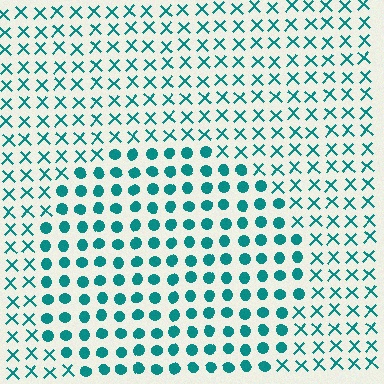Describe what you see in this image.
The image is filled with small teal elements arranged in a uniform grid. A circle-shaped region contains circles, while the surrounding area contains X marks. The boundary is defined purely by the change in element shape.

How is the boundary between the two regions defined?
The boundary is defined by a change in element shape: circles inside vs. X marks outside. All elements share the same color and spacing.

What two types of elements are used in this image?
The image uses circles inside the circle region and X marks outside it.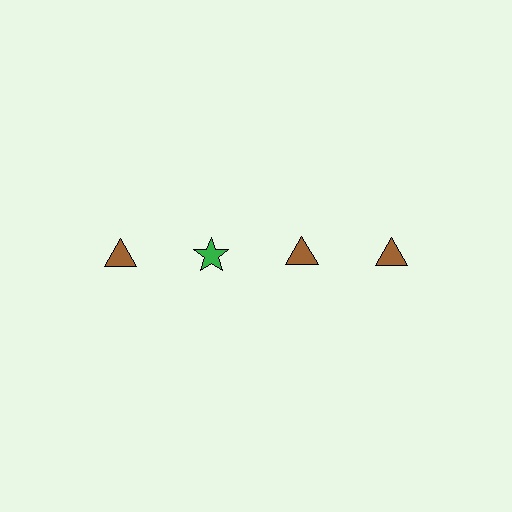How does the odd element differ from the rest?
It differs in both color (green instead of brown) and shape (star instead of triangle).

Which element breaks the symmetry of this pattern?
The green star in the top row, second from left column breaks the symmetry. All other shapes are brown triangles.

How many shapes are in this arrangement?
There are 4 shapes arranged in a grid pattern.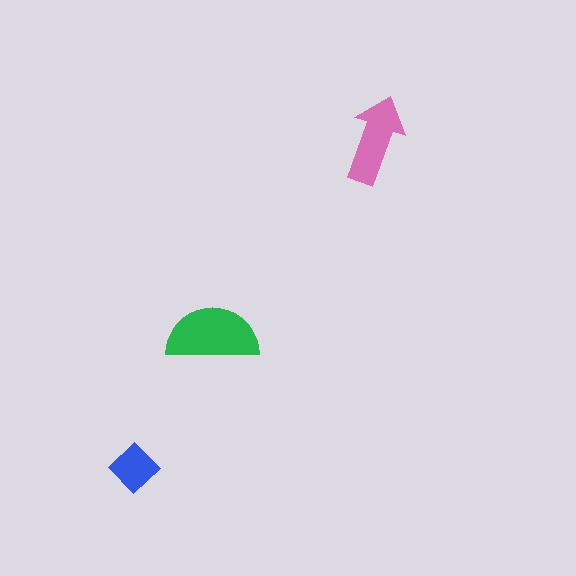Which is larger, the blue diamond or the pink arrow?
The pink arrow.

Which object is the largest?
The green semicircle.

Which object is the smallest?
The blue diamond.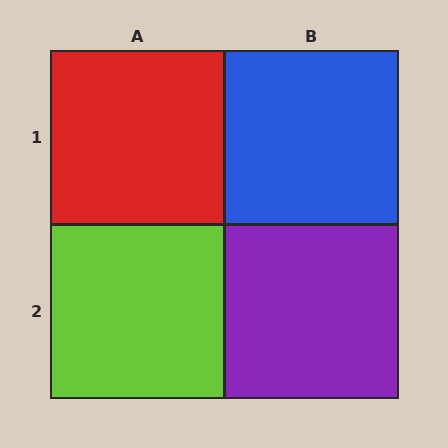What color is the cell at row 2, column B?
Purple.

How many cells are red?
1 cell is red.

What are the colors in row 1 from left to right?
Red, blue.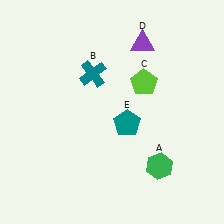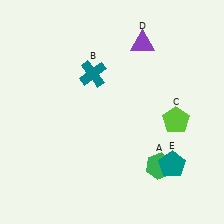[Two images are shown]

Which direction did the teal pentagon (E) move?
The teal pentagon (E) moved right.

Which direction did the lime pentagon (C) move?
The lime pentagon (C) moved down.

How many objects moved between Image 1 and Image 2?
2 objects moved between the two images.